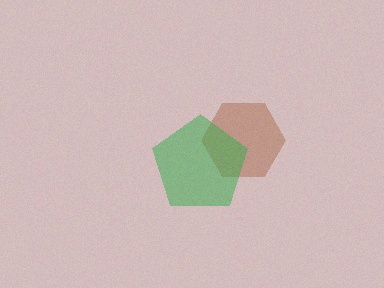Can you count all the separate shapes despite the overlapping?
Yes, there are 2 separate shapes.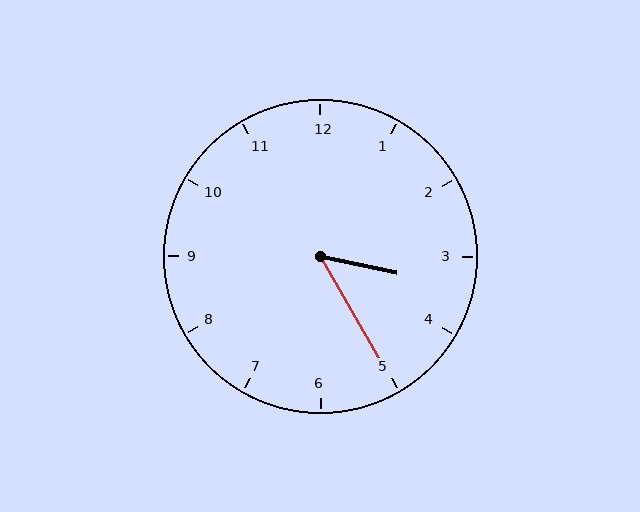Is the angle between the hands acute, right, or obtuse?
It is acute.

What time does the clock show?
3:25.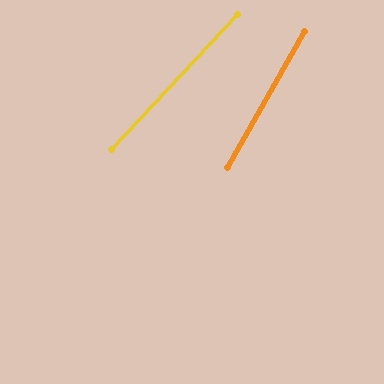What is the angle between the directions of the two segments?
Approximately 13 degrees.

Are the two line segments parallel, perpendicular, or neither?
Neither parallel nor perpendicular — they differ by about 13°.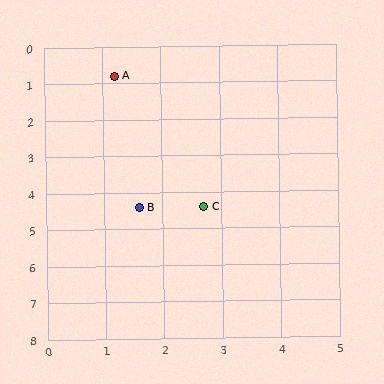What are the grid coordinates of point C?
Point C is at approximately (2.7, 4.4).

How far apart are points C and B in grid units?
Points C and B are about 1.1 grid units apart.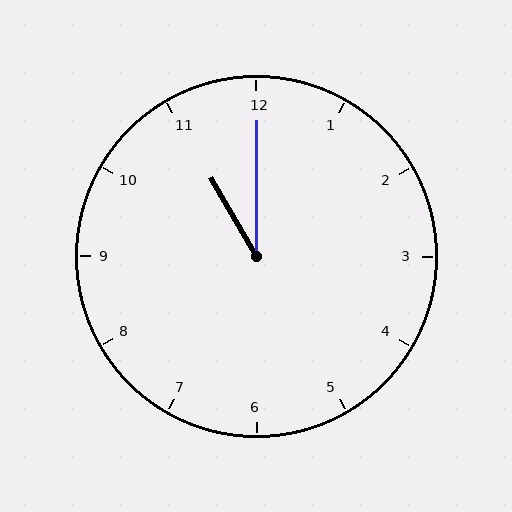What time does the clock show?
11:00.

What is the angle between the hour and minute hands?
Approximately 30 degrees.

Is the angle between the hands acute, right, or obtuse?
It is acute.